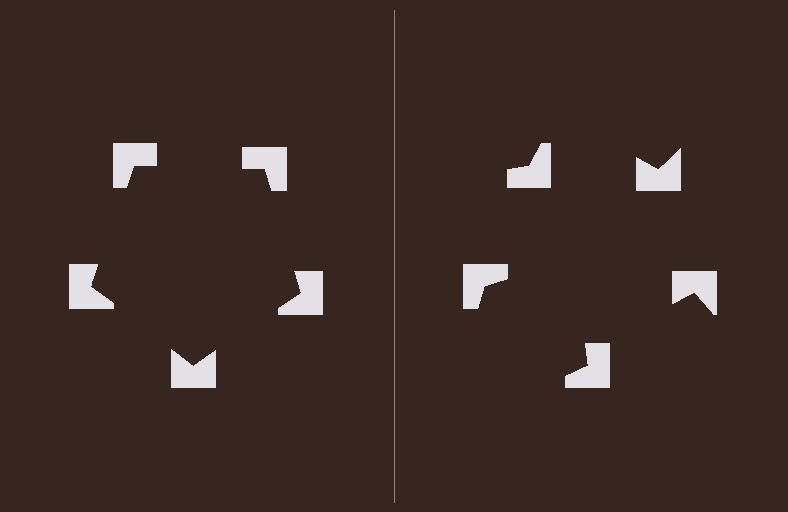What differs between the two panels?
The notched squares are positioned identically on both sides; only the wedge orientations differ. On the left they align to a pentagon; on the right they are misaligned.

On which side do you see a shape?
An illusory pentagon appears on the left side. On the right side the wedge cuts are rotated, so no coherent shape forms.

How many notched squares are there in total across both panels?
10 — 5 on each side.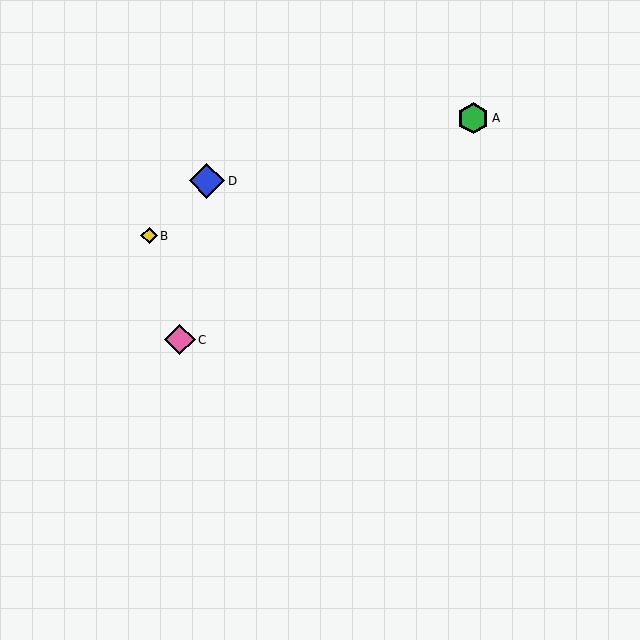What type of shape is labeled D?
Shape D is a blue diamond.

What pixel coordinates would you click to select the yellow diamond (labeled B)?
Click at (149, 236) to select the yellow diamond B.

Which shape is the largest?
The blue diamond (labeled D) is the largest.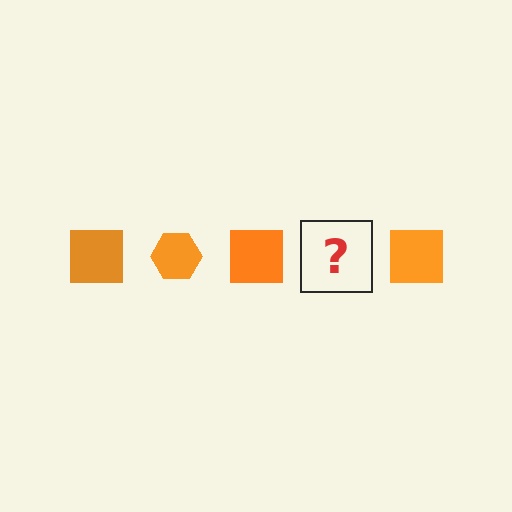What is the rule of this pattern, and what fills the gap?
The rule is that the pattern cycles through square, hexagon shapes in orange. The gap should be filled with an orange hexagon.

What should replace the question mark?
The question mark should be replaced with an orange hexagon.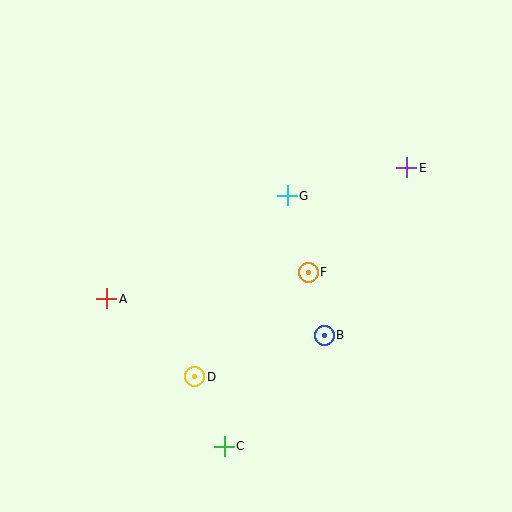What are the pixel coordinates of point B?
Point B is at (324, 335).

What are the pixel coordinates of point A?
Point A is at (107, 299).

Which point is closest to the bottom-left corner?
Point C is closest to the bottom-left corner.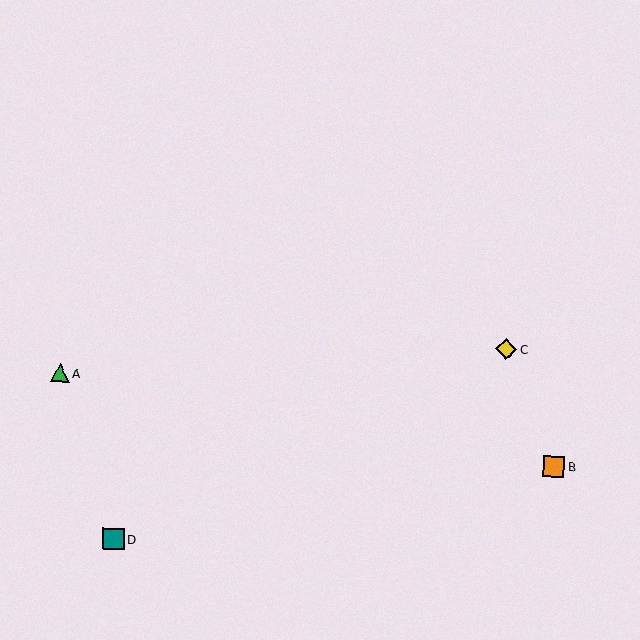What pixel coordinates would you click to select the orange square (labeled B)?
Click at (554, 466) to select the orange square B.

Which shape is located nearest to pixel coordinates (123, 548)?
The teal square (labeled D) at (113, 539) is nearest to that location.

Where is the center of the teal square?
The center of the teal square is at (113, 539).